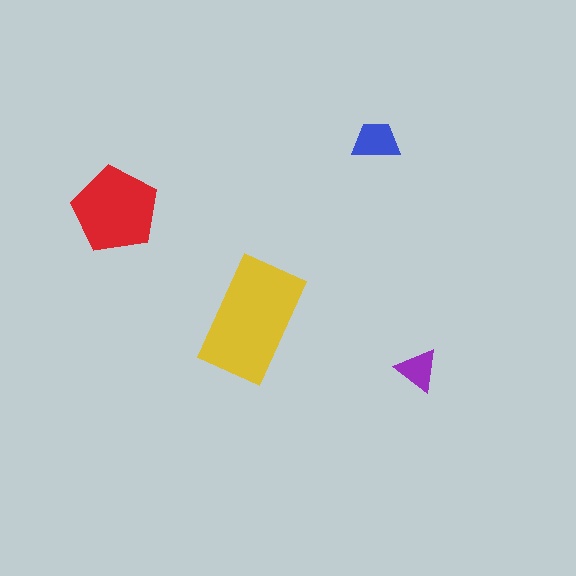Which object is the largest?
The yellow rectangle.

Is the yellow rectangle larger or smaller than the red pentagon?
Larger.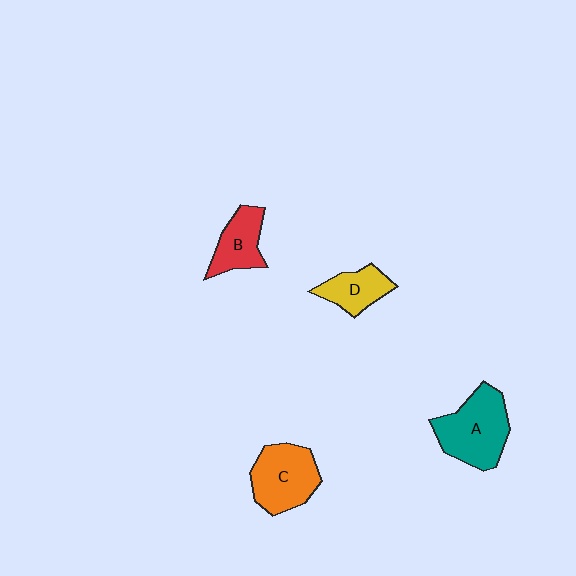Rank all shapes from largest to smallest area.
From largest to smallest: A (teal), C (orange), B (red), D (yellow).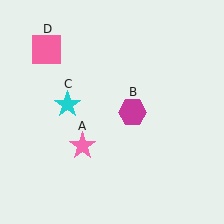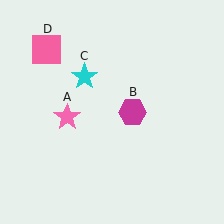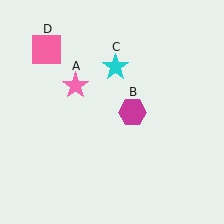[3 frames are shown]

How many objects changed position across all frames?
2 objects changed position: pink star (object A), cyan star (object C).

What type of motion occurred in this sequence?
The pink star (object A), cyan star (object C) rotated clockwise around the center of the scene.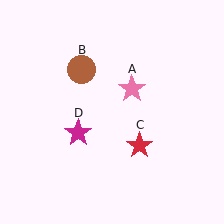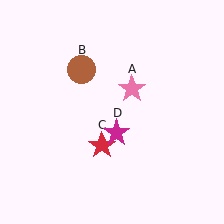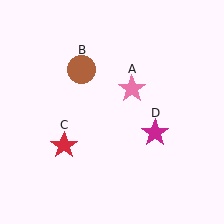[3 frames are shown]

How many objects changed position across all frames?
2 objects changed position: red star (object C), magenta star (object D).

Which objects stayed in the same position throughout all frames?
Pink star (object A) and brown circle (object B) remained stationary.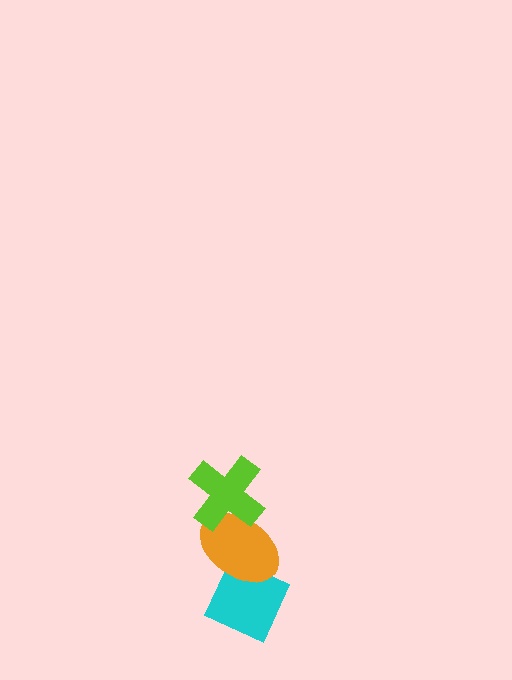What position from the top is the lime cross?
The lime cross is 1st from the top.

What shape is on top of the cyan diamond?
The orange ellipse is on top of the cyan diamond.